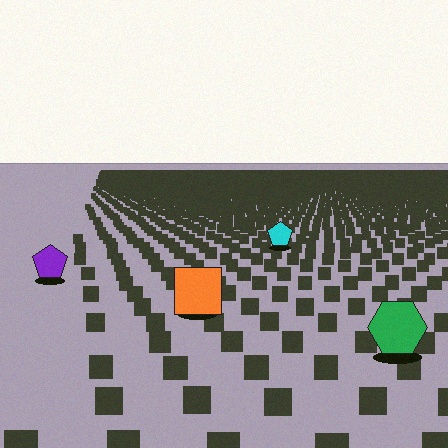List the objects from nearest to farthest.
From nearest to farthest: the green hexagon, the orange square, the purple pentagon, the cyan pentagon.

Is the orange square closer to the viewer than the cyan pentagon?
Yes. The orange square is closer — you can tell from the texture gradient: the ground texture is coarser near it.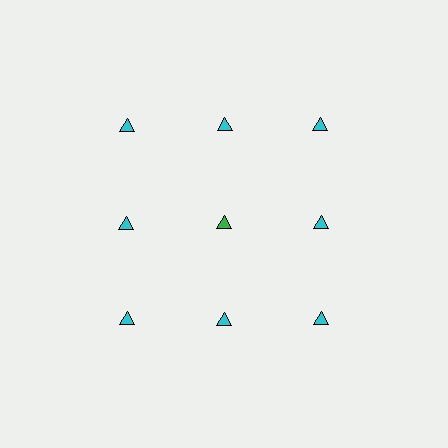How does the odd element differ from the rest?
It has a different color: green instead of cyan.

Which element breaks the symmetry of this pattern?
The green triangle in the second row, second from left column breaks the symmetry. All other shapes are cyan triangles.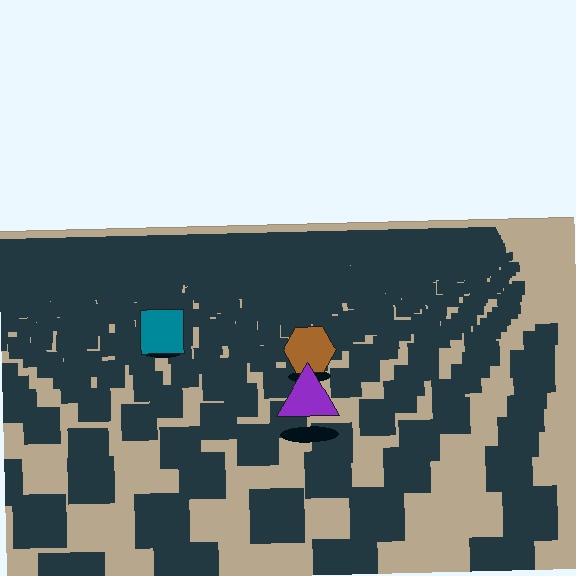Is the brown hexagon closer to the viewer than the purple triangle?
No. The purple triangle is closer — you can tell from the texture gradient: the ground texture is coarser near it.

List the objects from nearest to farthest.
From nearest to farthest: the purple triangle, the brown hexagon, the teal square.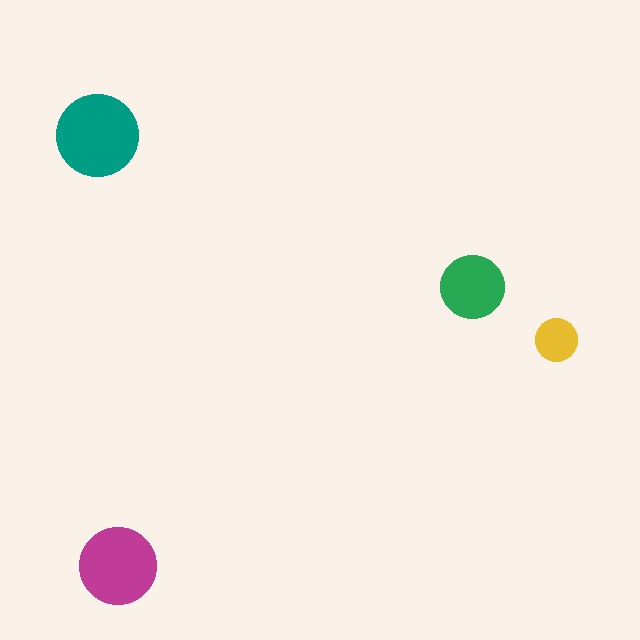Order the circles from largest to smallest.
the teal one, the magenta one, the green one, the yellow one.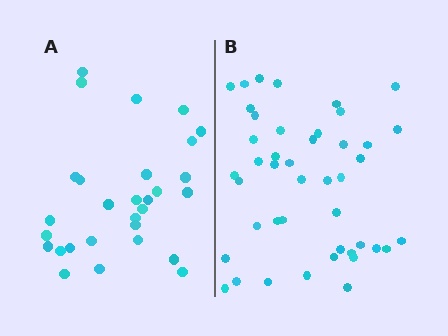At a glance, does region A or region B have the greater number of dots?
Region B (the right region) has more dots.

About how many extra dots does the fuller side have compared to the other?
Region B has approximately 15 more dots than region A.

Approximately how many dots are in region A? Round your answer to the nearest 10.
About 30 dots. (The exact count is 29, which rounds to 30.)